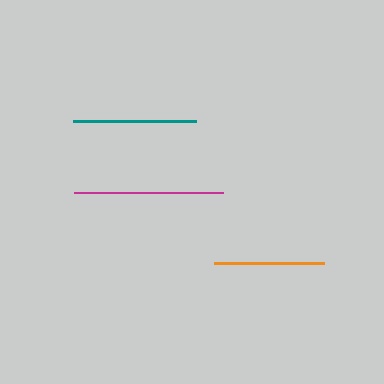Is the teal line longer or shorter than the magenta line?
The magenta line is longer than the teal line.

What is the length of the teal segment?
The teal segment is approximately 122 pixels long.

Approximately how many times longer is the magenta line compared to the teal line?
The magenta line is approximately 1.2 times the length of the teal line.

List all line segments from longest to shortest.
From longest to shortest: magenta, teal, orange.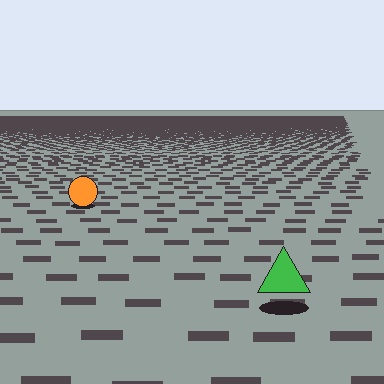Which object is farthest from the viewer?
The orange circle is farthest from the viewer. It appears smaller and the ground texture around it is denser.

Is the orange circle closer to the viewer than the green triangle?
No. The green triangle is closer — you can tell from the texture gradient: the ground texture is coarser near it.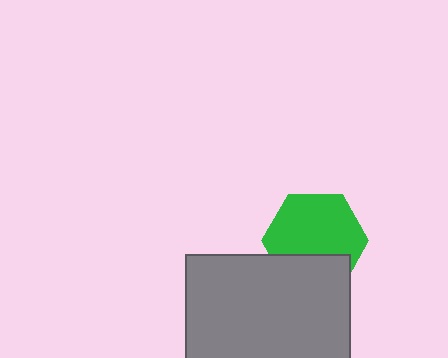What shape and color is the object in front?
The object in front is a gray rectangle.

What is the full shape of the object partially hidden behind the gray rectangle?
The partially hidden object is a green hexagon.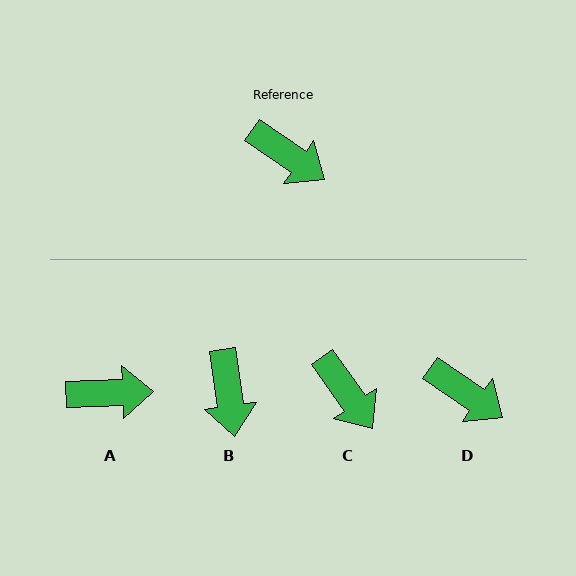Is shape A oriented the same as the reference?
No, it is off by about 36 degrees.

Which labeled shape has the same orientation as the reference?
D.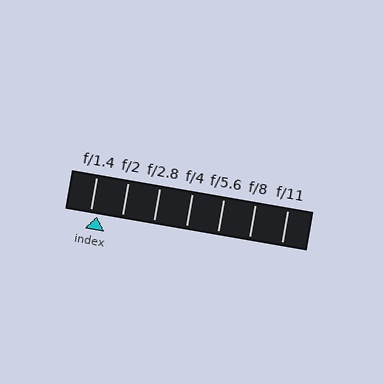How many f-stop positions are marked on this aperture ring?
There are 7 f-stop positions marked.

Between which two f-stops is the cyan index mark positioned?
The index mark is between f/1.4 and f/2.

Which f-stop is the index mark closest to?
The index mark is closest to f/1.4.